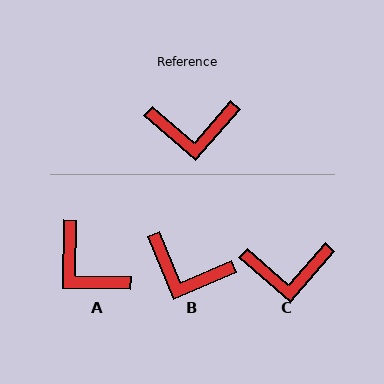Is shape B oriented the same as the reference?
No, it is off by about 26 degrees.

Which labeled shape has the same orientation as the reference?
C.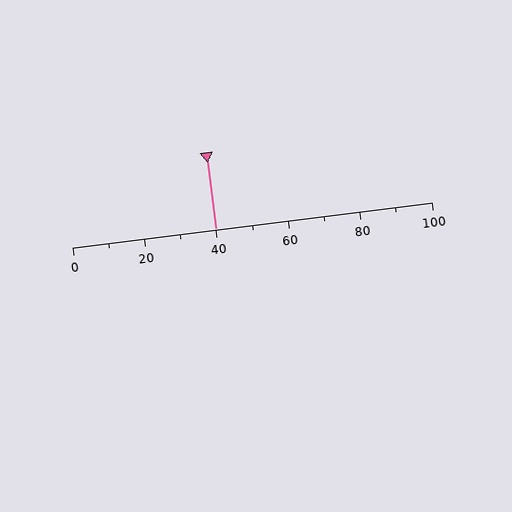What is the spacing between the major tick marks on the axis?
The major ticks are spaced 20 apart.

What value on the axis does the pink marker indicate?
The marker indicates approximately 40.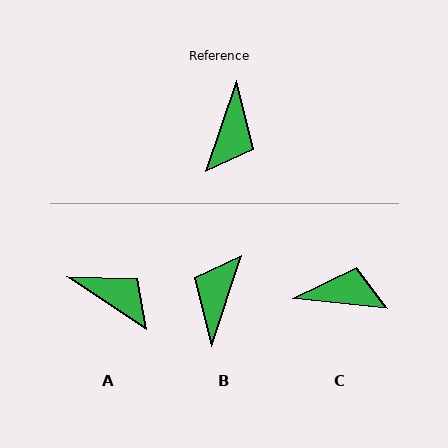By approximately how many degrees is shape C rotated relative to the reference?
Approximately 103 degrees counter-clockwise.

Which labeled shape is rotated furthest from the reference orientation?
B, about 180 degrees away.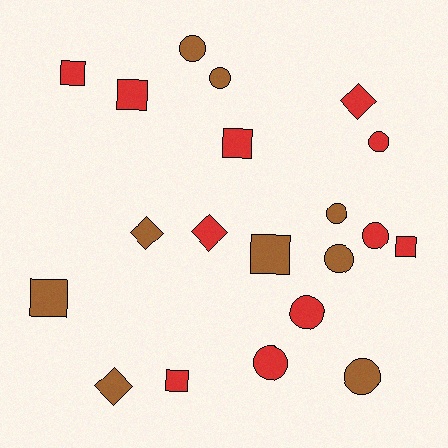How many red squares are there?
There are 5 red squares.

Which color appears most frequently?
Red, with 11 objects.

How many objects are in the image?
There are 20 objects.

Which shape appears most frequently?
Circle, with 9 objects.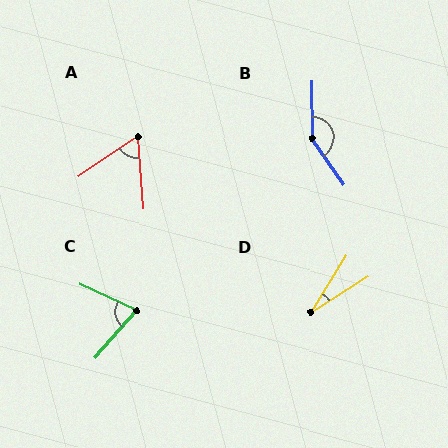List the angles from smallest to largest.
D (26°), A (60°), C (73°), B (145°).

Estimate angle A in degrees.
Approximately 60 degrees.